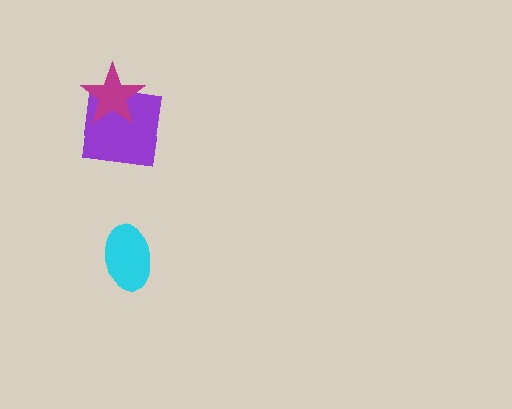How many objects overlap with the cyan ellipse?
0 objects overlap with the cyan ellipse.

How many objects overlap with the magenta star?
1 object overlaps with the magenta star.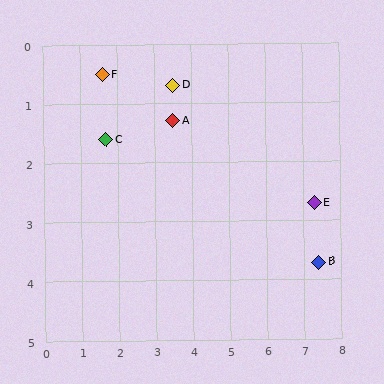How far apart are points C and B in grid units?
Points C and B are about 6.1 grid units apart.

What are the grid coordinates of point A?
Point A is at approximately (3.5, 1.3).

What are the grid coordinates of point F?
Point F is at approximately (1.6, 0.5).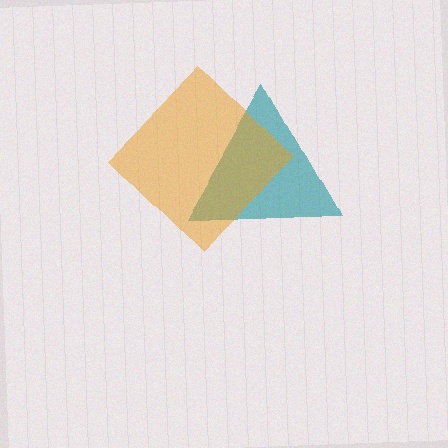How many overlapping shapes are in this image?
There are 2 overlapping shapes in the image.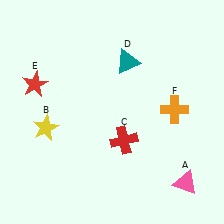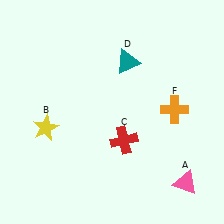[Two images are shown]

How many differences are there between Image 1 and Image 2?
There is 1 difference between the two images.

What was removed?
The red star (E) was removed in Image 2.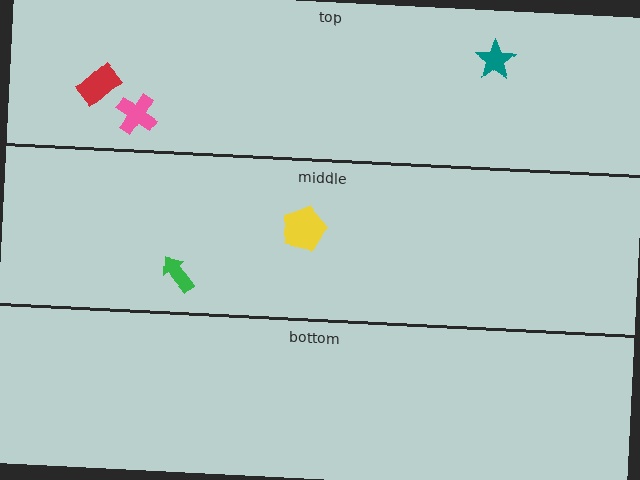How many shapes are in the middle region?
2.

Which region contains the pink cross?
The top region.